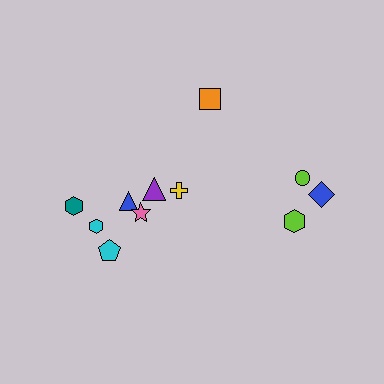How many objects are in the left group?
There are 7 objects.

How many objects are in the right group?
There are 4 objects.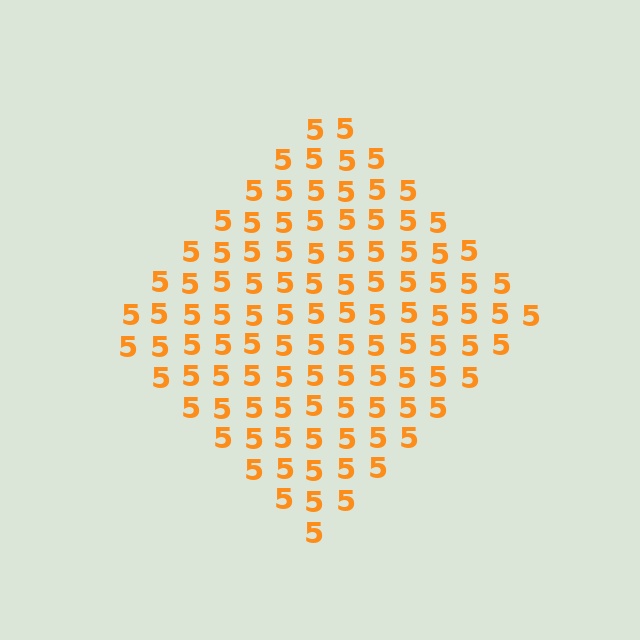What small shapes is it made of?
It is made of small digit 5's.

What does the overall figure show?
The overall figure shows a diamond.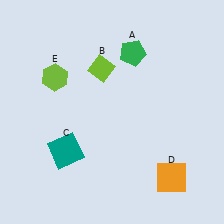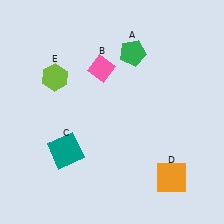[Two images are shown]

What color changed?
The diamond (B) changed from lime in Image 1 to pink in Image 2.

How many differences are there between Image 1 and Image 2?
There is 1 difference between the two images.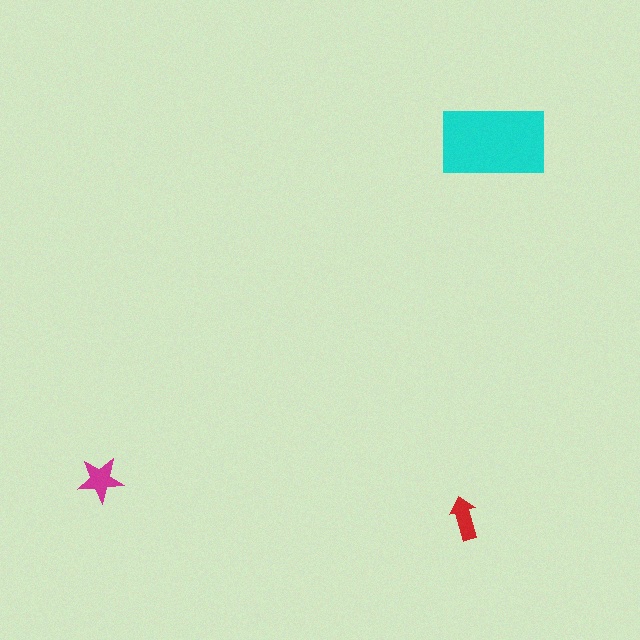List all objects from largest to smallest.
The cyan rectangle, the magenta star, the red arrow.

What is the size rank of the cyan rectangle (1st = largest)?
1st.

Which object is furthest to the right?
The cyan rectangle is rightmost.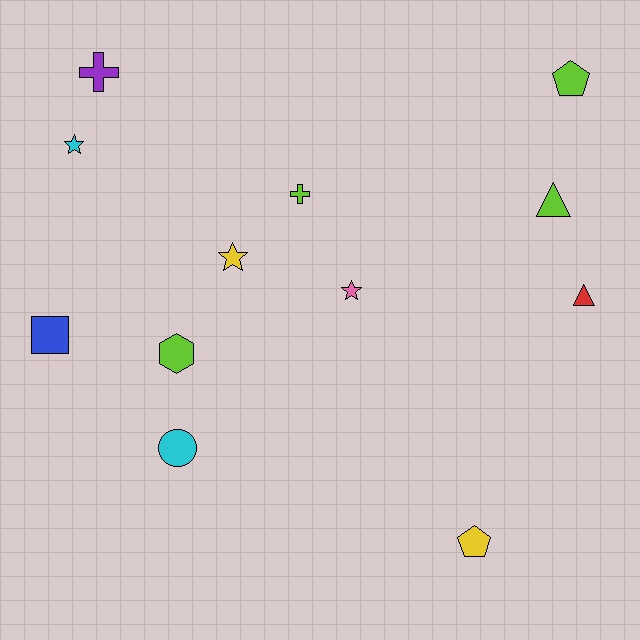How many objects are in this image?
There are 12 objects.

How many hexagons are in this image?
There is 1 hexagon.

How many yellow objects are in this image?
There are 2 yellow objects.